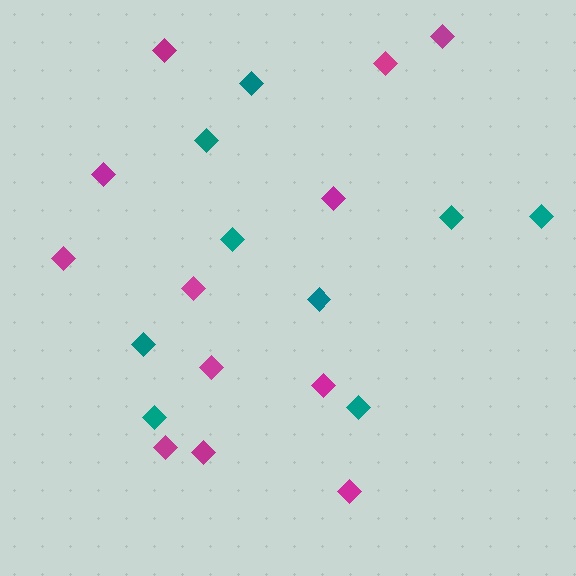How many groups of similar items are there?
There are 2 groups: one group of magenta diamonds (12) and one group of teal diamonds (9).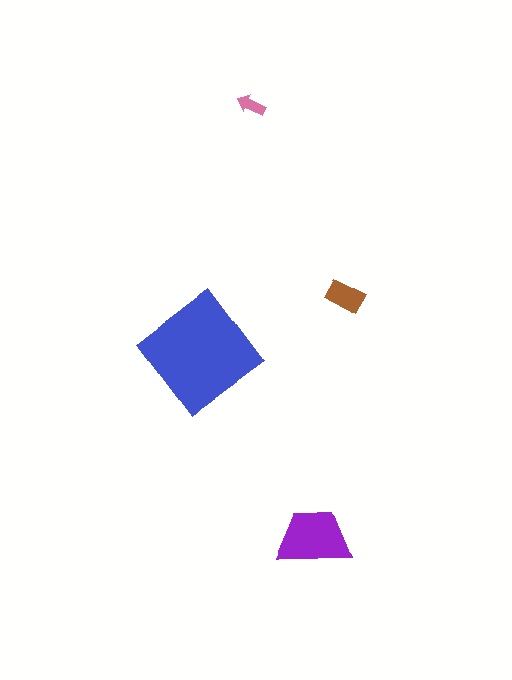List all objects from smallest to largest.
The pink arrow, the brown rectangle, the purple trapezoid, the blue diamond.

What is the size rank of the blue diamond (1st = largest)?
1st.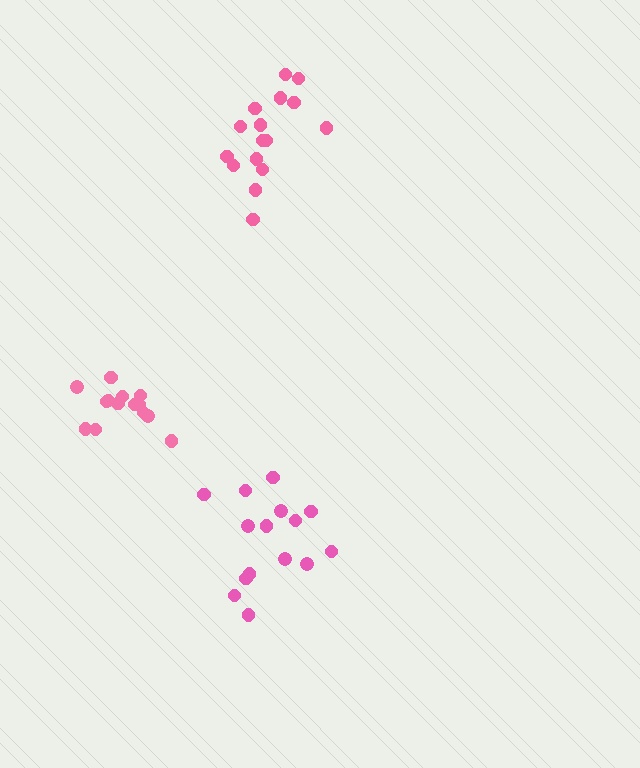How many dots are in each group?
Group 1: 14 dots, Group 2: 15 dots, Group 3: 16 dots (45 total).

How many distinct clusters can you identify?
There are 3 distinct clusters.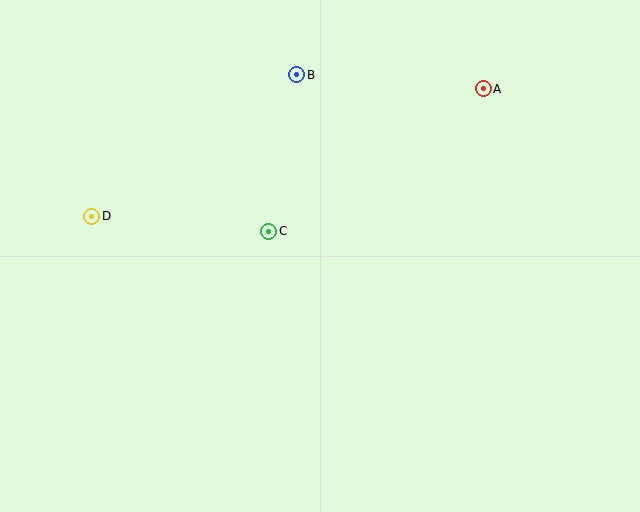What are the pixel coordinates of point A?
Point A is at (483, 89).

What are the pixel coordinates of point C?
Point C is at (269, 231).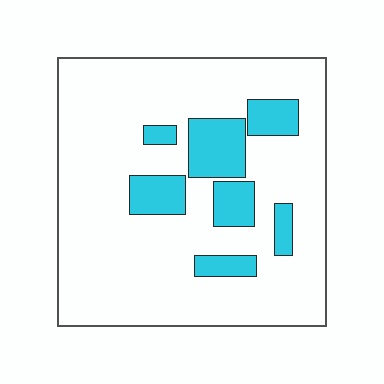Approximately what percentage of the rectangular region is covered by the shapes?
Approximately 15%.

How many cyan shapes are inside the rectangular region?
7.